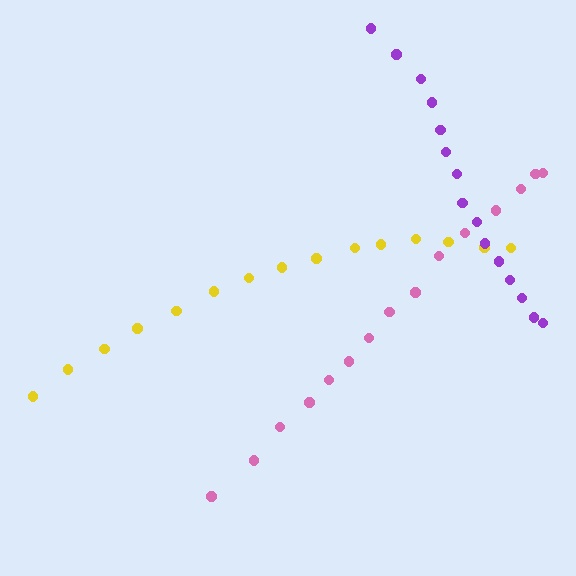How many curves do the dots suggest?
There are 3 distinct paths.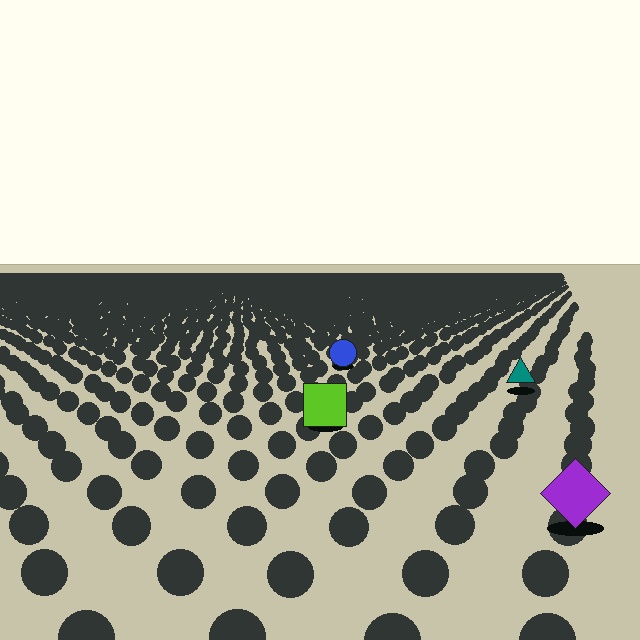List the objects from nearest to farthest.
From nearest to farthest: the purple diamond, the lime square, the teal triangle, the blue circle.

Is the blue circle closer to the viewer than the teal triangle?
No. The teal triangle is closer — you can tell from the texture gradient: the ground texture is coarser near it.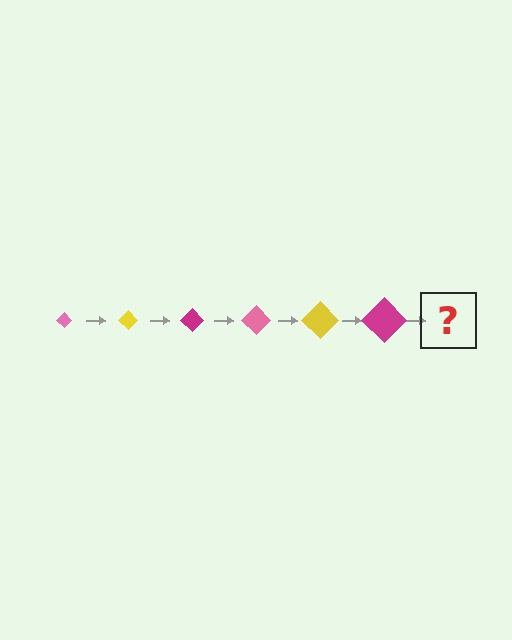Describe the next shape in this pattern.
It should be a pink diamond, larger than the previous one.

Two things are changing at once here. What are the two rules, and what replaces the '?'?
The two rules are that the diamond grows larger each step and the color cycles through pink, yellow, and magenta. The '?' should be a pink diamond, larger than the previous one.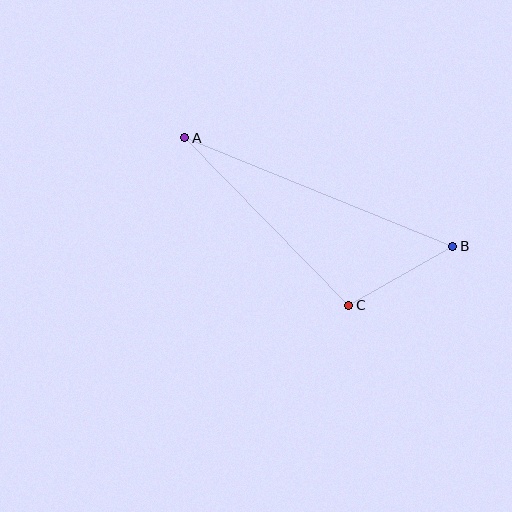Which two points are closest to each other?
Points B and C are closest to each other.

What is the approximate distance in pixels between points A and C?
The distance between A and C is approximately 234 pixels.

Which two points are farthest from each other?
Points A and B are farthest from each other.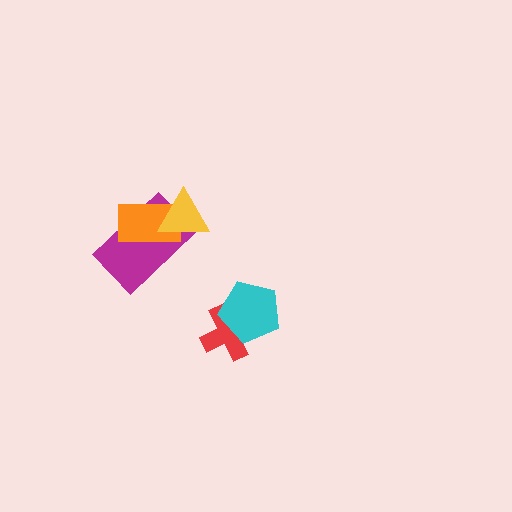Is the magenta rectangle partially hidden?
Yes, it is partially covered by another shape.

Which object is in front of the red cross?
The cyan pentagon is in front of the red cross.